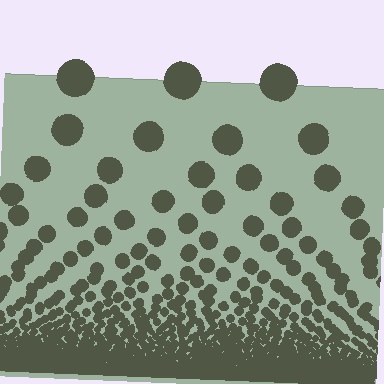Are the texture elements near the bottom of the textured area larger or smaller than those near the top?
Smaller. The gradient is inverted — elements near the bottom are smaller and denser.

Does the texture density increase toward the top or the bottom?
Density increases toward the bottom.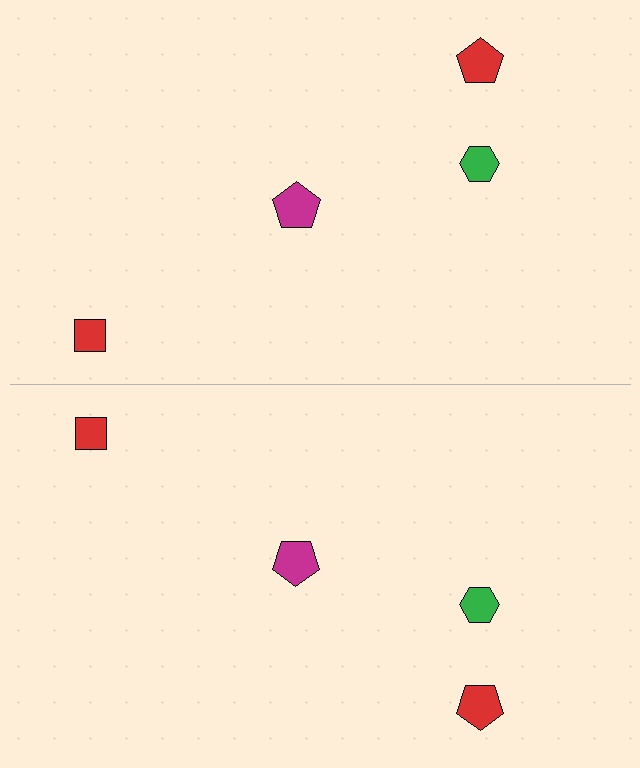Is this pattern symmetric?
Yes, this pattern has bilateral (reflection) symmetry.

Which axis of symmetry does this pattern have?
The pattern has a horizontal axis of symmetry running through the center of the image.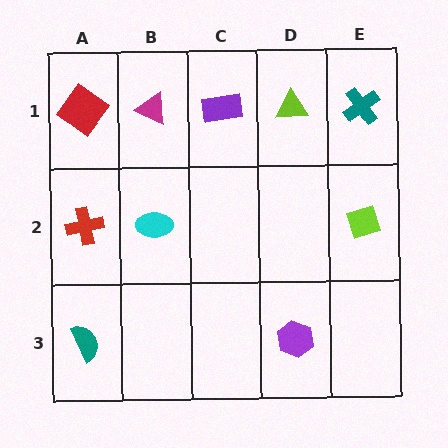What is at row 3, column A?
A teal semicircle.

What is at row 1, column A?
A red diamond.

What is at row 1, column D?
A lime triangle.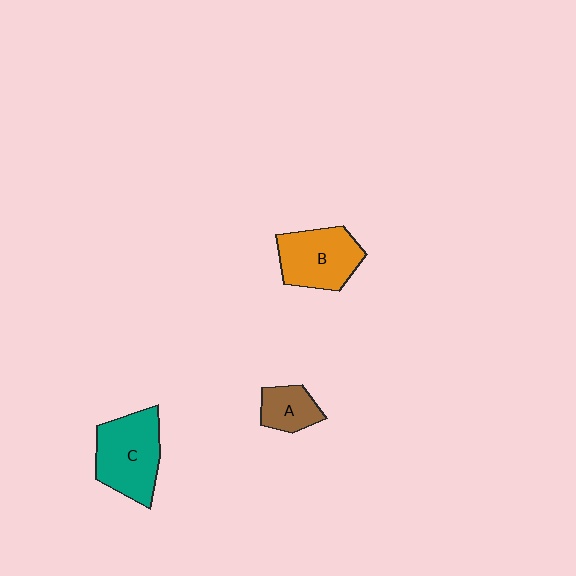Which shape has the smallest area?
Shape A (brown).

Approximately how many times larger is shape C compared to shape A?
Approximately 2.1 times.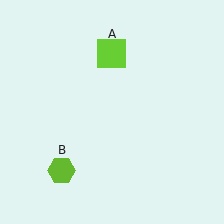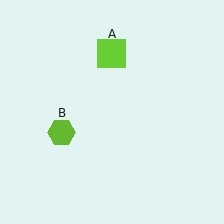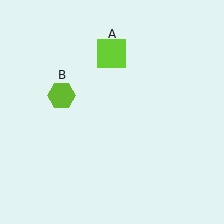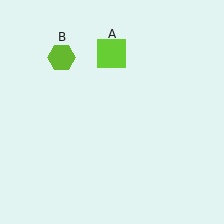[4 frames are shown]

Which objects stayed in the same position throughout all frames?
Lime square (object A) remained stationary.